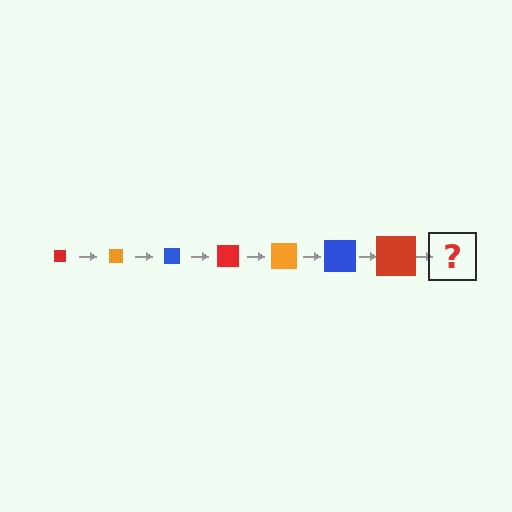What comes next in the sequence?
The next element should be an orange square, larger than the previous one.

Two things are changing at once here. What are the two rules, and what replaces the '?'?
The two rules are that the square grows larger each step and the color cycles through red, orange, and blue. The '?' should be an orange square, larger than the previous one.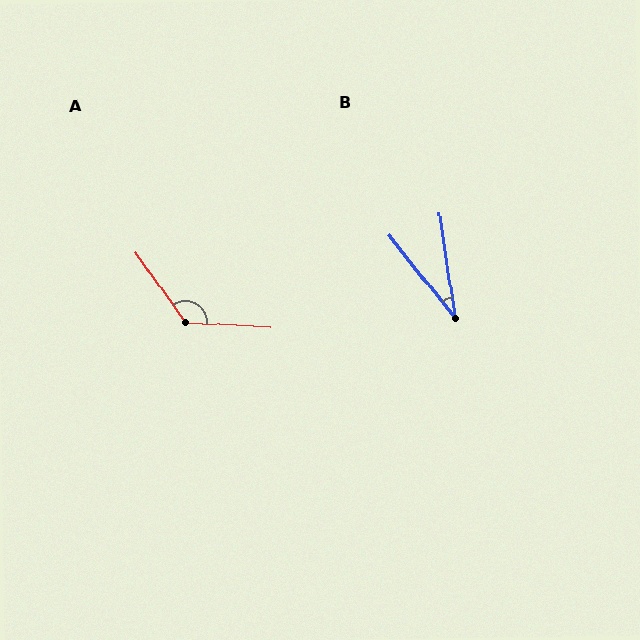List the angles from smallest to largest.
B (30°), A (128°).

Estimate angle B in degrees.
Approximately 30 degrees.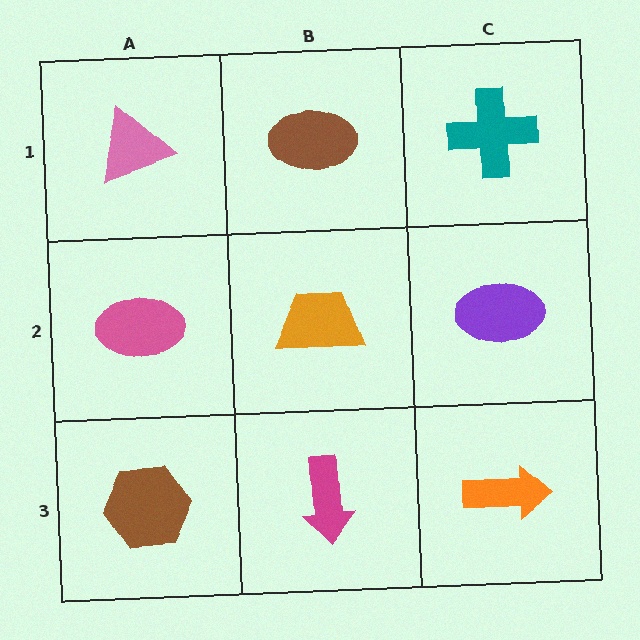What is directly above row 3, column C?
A purple ellipse.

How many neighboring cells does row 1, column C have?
2.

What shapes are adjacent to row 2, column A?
A pink triangle (row 1, column A), a brown hexagon (row 3, column A), an orange trapezoid (row 2, column B).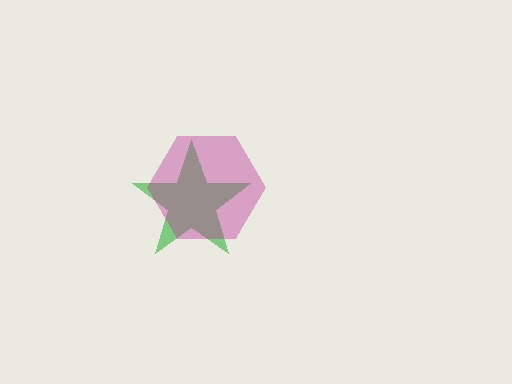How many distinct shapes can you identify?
There are 2 distinct shapes: a green star, a magenta hexagon.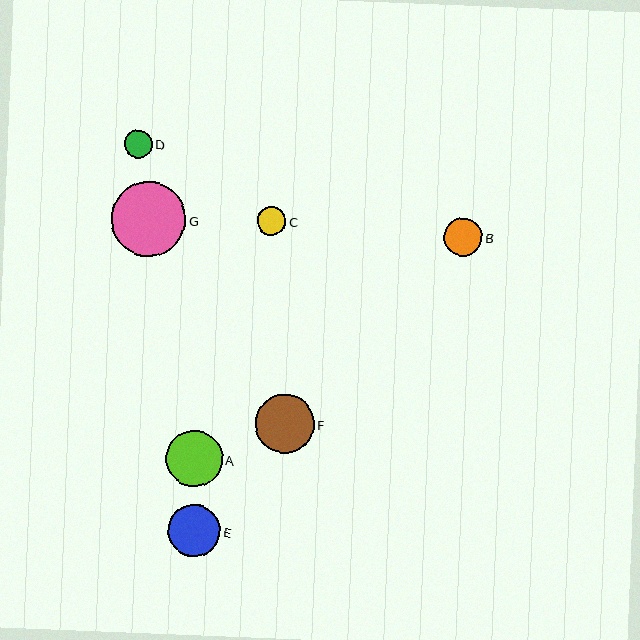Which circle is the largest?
Circle G is the largest with a size of approximately 75 pixels.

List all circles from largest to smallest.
From largest to smallest: G, F, A, E, B, C, D.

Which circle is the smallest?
Circle D is the smallest with a size of approximately 27 pixels.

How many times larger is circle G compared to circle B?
Circle G is approximately 2.0 times the size of circle B.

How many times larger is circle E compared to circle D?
Circle E is approximately 1.9 times the size of circle D.